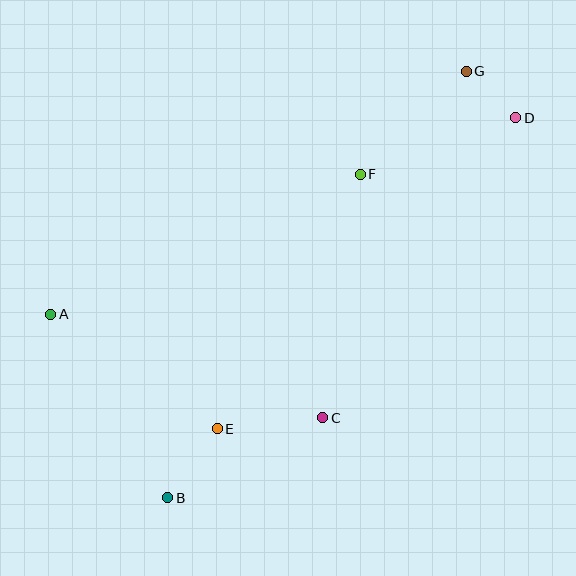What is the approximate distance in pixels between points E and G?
The distance between E and G is approximately 436 pixels.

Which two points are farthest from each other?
Points B and G are farthest from each other.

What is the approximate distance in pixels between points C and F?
The distance between C and F is approximately 246 pixels.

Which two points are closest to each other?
Points D and G are closest to each other.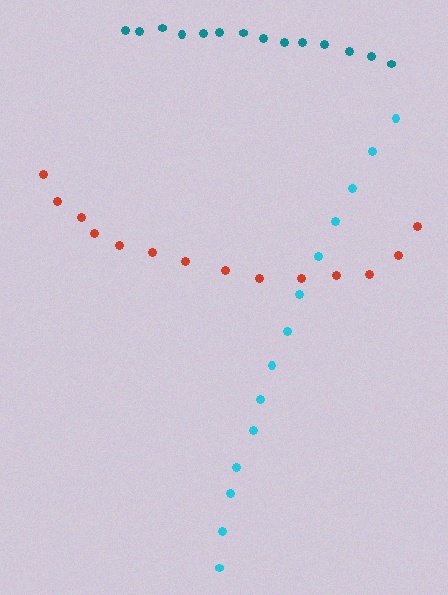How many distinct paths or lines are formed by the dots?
There are 3 distinct paths.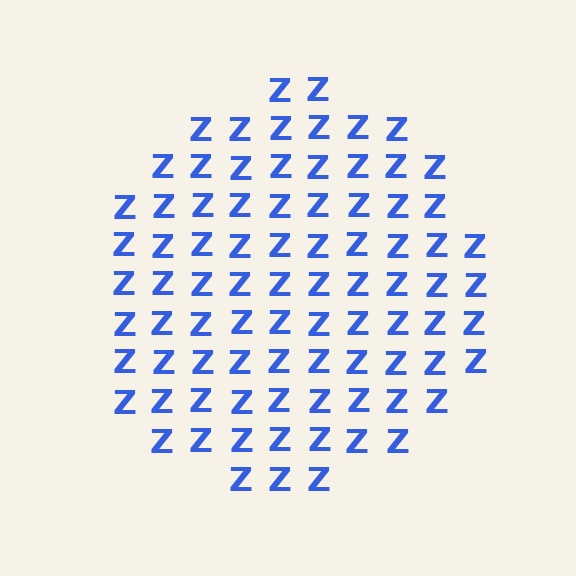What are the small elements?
The small elements are letter Z's.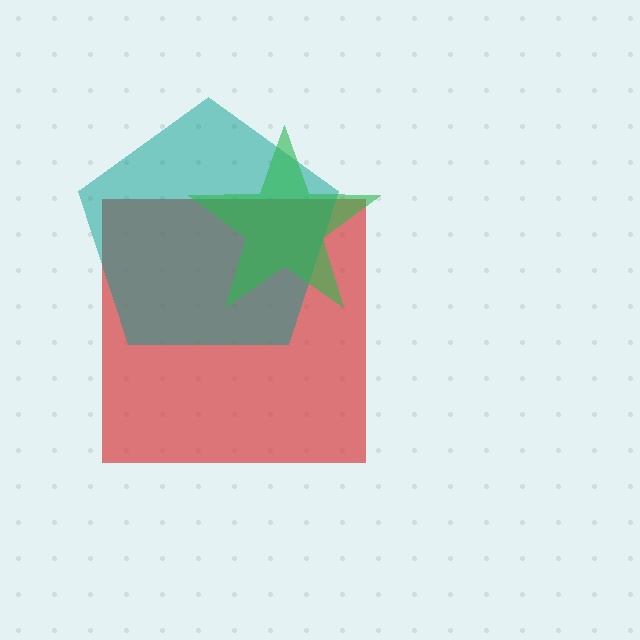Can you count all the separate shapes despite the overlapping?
Yes, there are 3 separate shapes.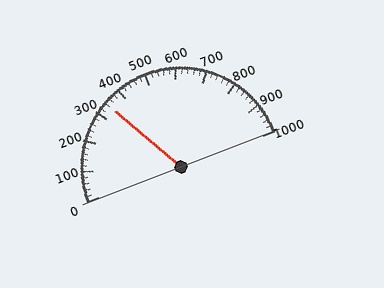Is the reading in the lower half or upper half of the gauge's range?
The reading is in the lower half of the range (0 to 1000).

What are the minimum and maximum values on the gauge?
The gauge ranges from 0 to 1000.